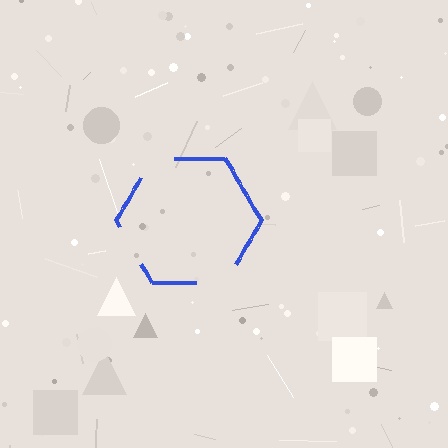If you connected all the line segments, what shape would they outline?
They would outline a hexagon.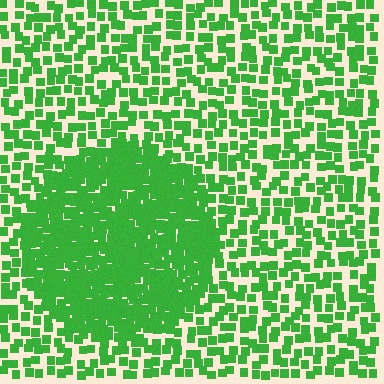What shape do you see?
I see a circle.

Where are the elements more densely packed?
The elements are more densely packed inside the circle boundary.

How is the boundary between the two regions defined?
The boundary is defined by a change in element density (approximately 2.3x ratio). All elements are the same color, size, and shape.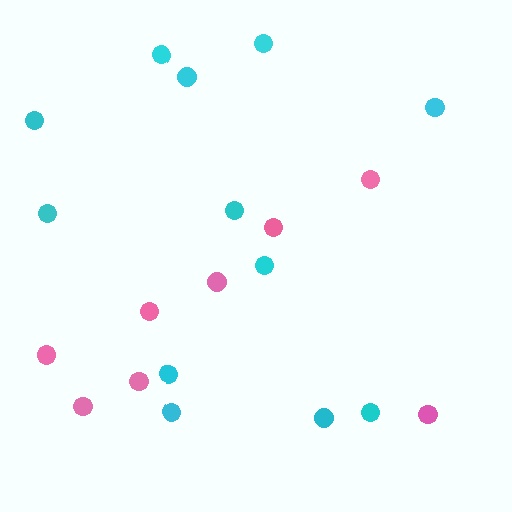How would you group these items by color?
There are 2 groups: one group of cyan circles (12) and one group of pink circles (8).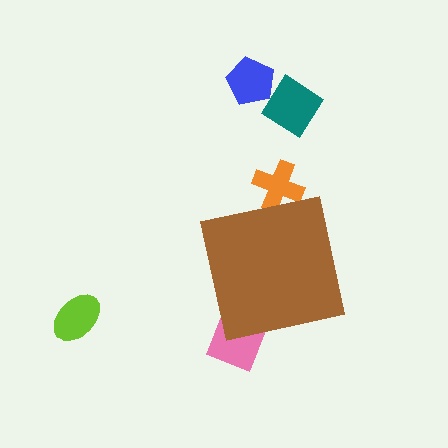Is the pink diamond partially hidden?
Yes, the pink diamond is partially hidden behind the brown square.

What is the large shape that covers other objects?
A brown square.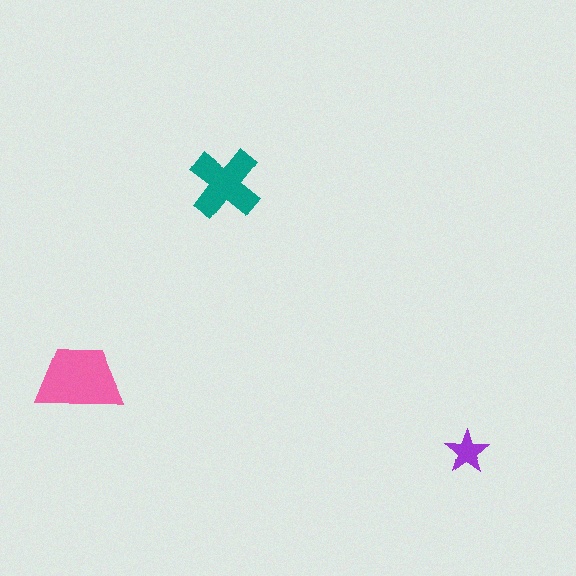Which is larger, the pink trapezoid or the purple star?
The pink trapezoid.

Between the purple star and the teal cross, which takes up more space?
The teal cross.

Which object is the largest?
The pink trapezoid.